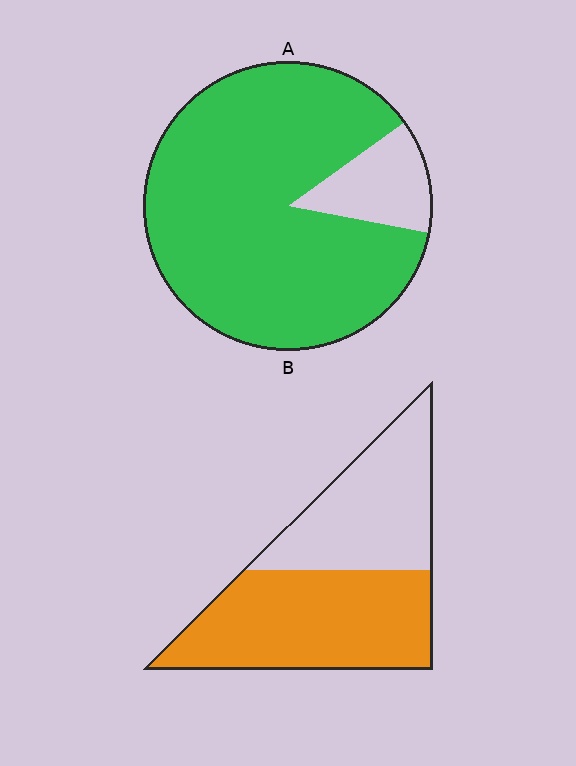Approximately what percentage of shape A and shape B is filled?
A is approximately 85% and B is approximately 55%.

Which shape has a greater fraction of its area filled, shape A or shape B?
Shape A.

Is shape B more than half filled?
Yes.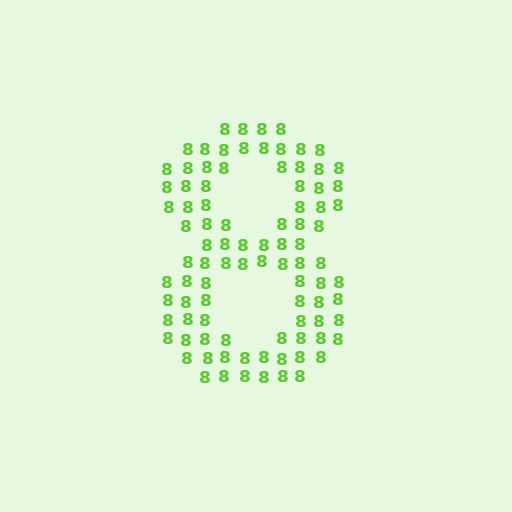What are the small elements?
The small elements are digit 8's.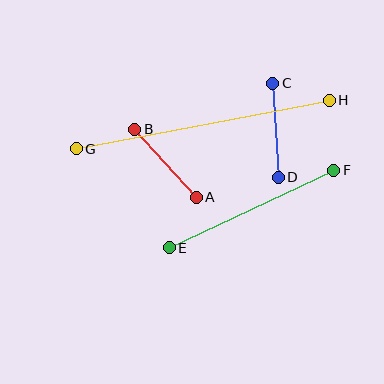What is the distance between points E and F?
The distance is approximately 182 pixels.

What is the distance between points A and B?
The distance is approximately 92 pixels.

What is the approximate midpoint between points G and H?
The midpoint is at approximately (203, 125) pixels.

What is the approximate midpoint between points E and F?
The midpoint is at approximately (252, 209) pixels.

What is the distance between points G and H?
The distance is approximately 258 pixels.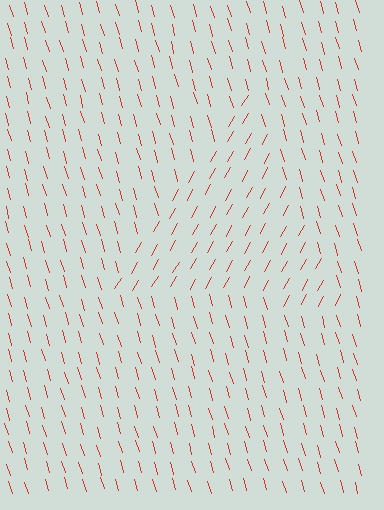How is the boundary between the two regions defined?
The boundary is defined purely by a change in line orientation (approximately 45 degrees difference). All lines are the same color and thickness.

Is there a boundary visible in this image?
Yes, there is a texture boundary formed by a change in line orientation.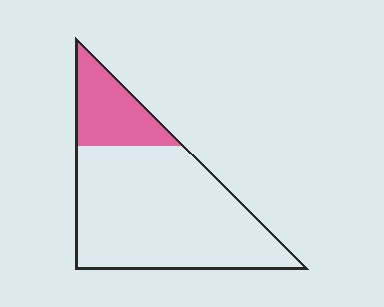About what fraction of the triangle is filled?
About one fifth (1/5).